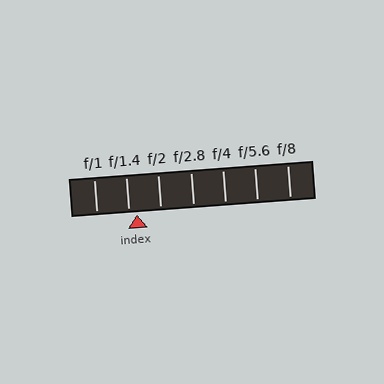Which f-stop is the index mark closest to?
The index mark is closest to f/1.4.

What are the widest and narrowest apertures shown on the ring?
The widest aperture shown is f/1 and the narrowest is f/8.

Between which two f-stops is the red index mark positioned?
The index mark is between f/1.4 and f/2.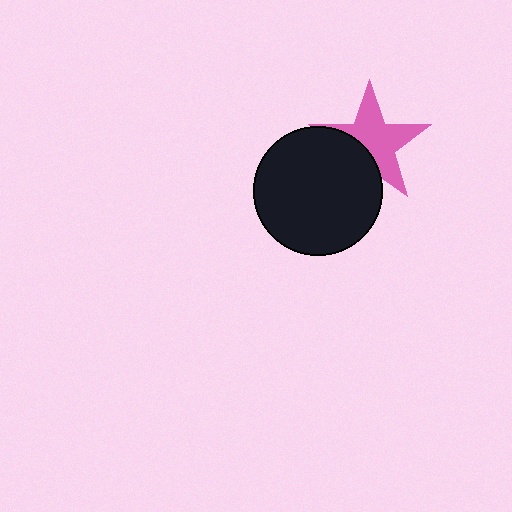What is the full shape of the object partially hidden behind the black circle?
The partially hidden object is a pink star.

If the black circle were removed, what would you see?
You would see the complete pink star.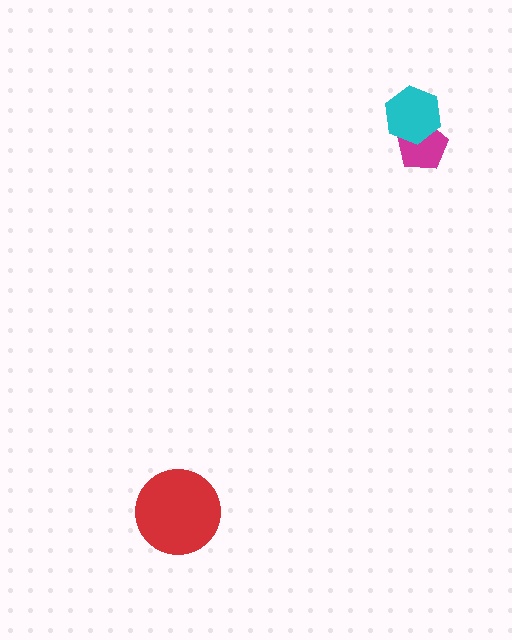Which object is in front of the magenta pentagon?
The cyan hexagon is in front of the magenta pentagon.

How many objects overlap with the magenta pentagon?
1 object overlaps with the magenta pentagon.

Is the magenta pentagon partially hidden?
Yes, it is partially covered by another shape.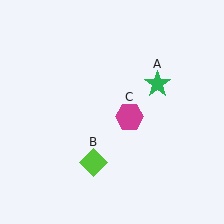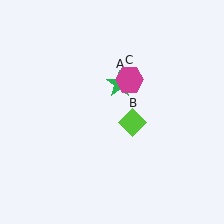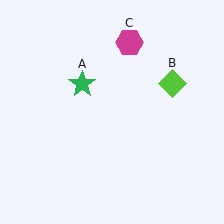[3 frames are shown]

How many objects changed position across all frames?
3 objects changed position: green star (object A), lime diamond (object B), magenta hexagon (object C).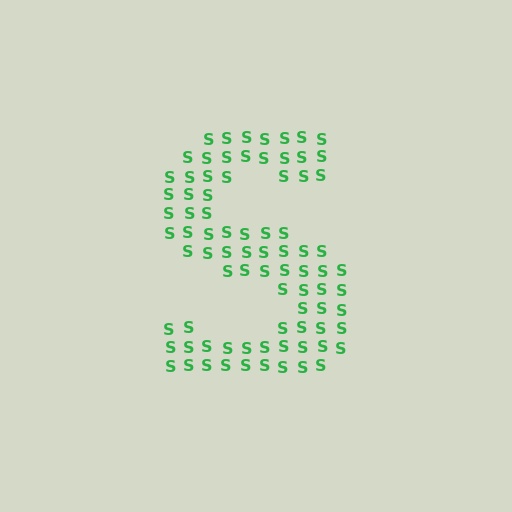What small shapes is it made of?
It is made of small letter S's.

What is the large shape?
The large shape is the letter S.